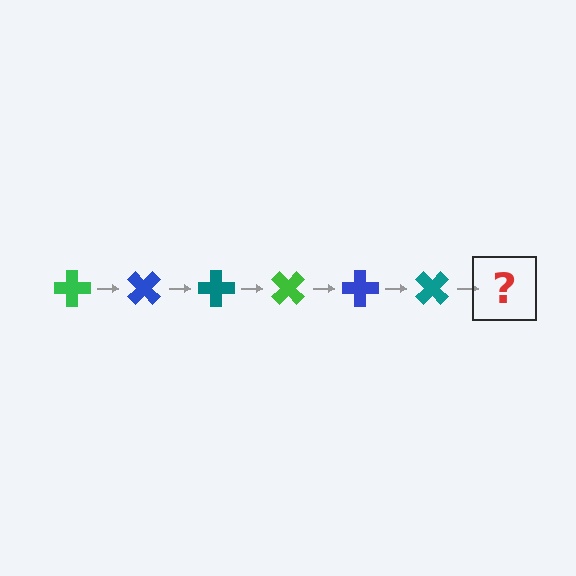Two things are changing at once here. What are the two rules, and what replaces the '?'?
The two rules are that it rotates 45 degrees each step and the color cycles through green, blue, and teal. The '?' should be a green cross, rotated 270 degrees from the start.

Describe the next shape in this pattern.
It should be a green cross, rotated 270 degrees from the start.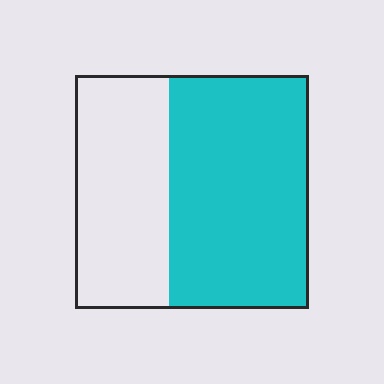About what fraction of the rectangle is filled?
About three fifths (3/5).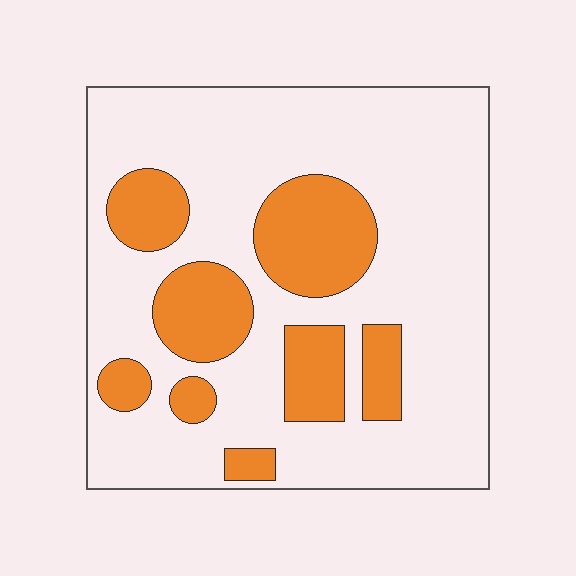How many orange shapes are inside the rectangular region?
8.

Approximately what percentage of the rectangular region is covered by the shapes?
Approximately 25%.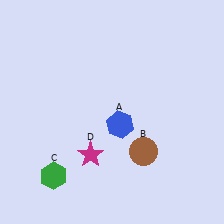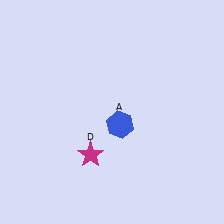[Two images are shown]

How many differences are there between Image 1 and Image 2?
There are 2 differences between the two images.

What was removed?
The green hexagon (C), the brown circle (B) were removed in Image 2.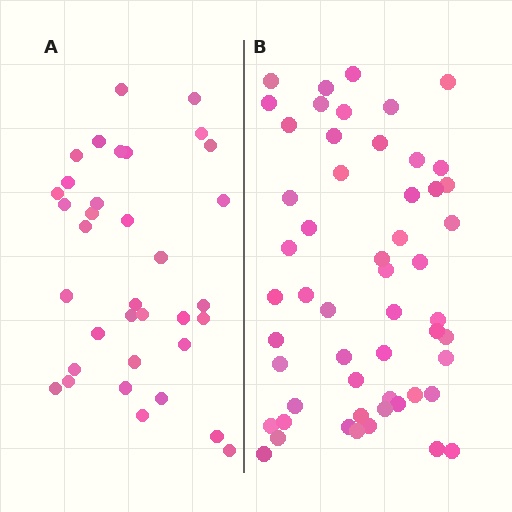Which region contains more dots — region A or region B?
Region B (the right region) has more dots.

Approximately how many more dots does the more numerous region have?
Region B has approximately 20 more dots than region A.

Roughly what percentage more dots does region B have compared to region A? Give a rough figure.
About 55% more.